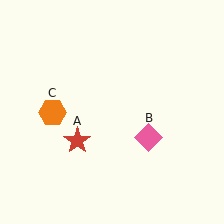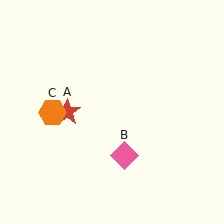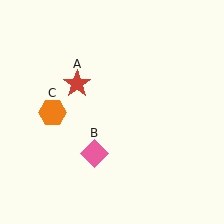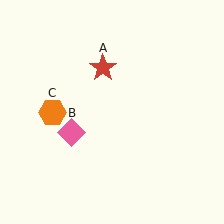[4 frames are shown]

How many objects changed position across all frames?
2 objects changed position: red star (object A), pink diamond (object B).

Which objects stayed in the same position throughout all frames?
Orange hexagon (object C) remained stationary.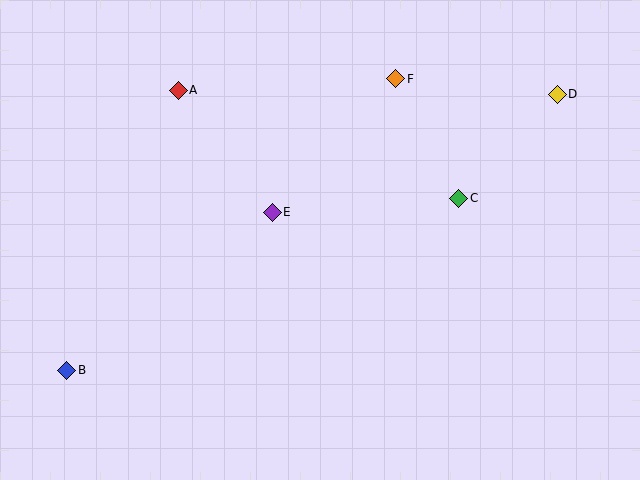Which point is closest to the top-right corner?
Point D is closest to the top-right corner.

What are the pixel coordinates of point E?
Point E is at (272, 212).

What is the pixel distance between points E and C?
The distance between E and C is 187 pixels.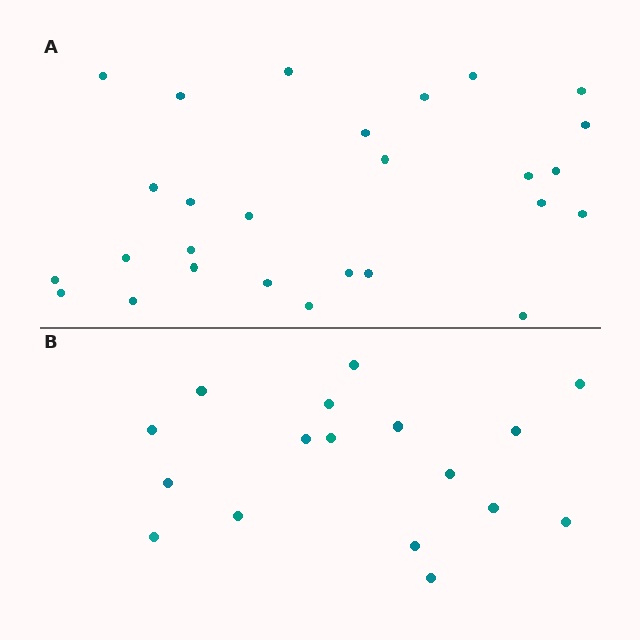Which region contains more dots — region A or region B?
Region A (the top region) has more dots.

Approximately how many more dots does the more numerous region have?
Region A has roughly 10 or so more dots than region B.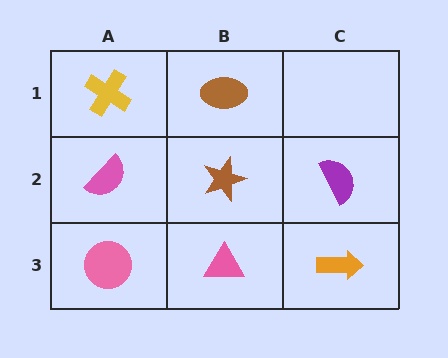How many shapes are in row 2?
3 shapes.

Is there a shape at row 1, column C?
No, that cell is empty.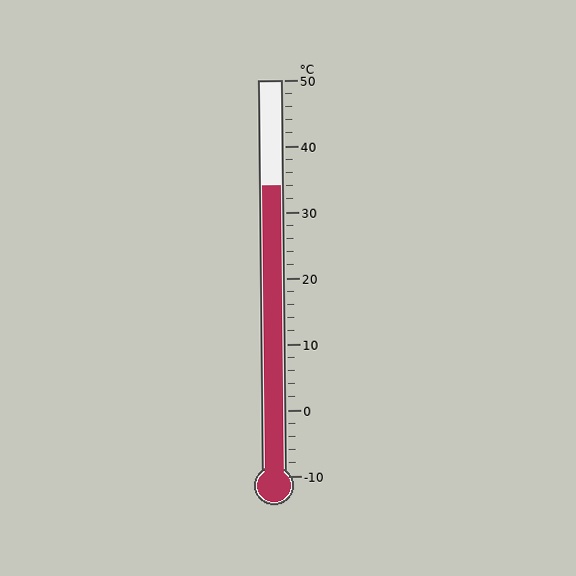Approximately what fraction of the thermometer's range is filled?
The thermometer is filled to approximately 75% of its range.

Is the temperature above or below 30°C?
The temperature is above 30°C.